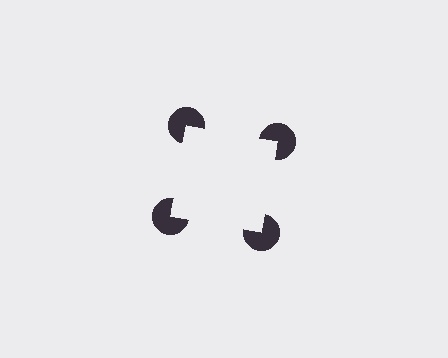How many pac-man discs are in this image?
There are 4 — one at each vertex of the illusory square.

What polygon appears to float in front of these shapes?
An illusory square — its edges are inferred from the aligned wedge cuts in the pac-man discs, not physically drawn.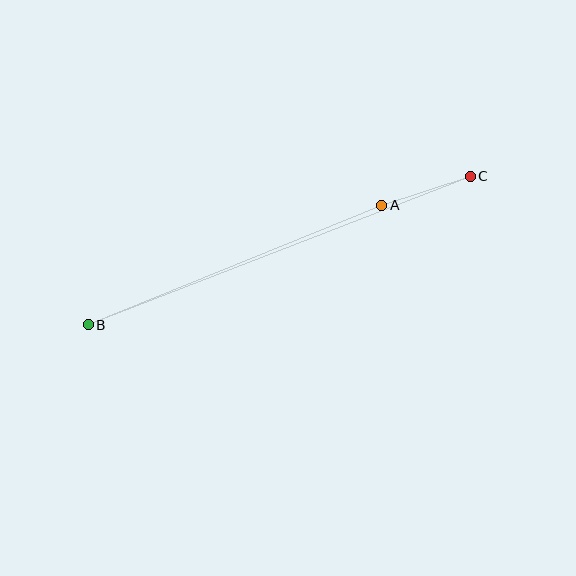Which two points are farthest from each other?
Points B and C are farthest from each other.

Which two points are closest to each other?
Points A and C are closest to each other.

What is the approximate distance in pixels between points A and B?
The distance between A and B is approximately 317 pixels.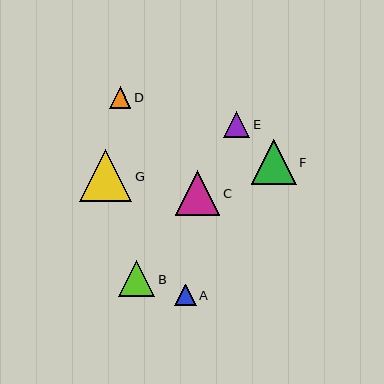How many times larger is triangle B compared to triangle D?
Triangle B is approximately 1.7 times the size of triangle D.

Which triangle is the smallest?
Triangle D is the smallest with a size of approximately 21 pixels.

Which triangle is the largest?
Triangle G is the largest with a size of approximately 53 pixels.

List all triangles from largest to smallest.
From largest to smallest: G, F, C, B, E, A, D.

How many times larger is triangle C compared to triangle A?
Triangle C is approximately 2.0 times the size of triangle A.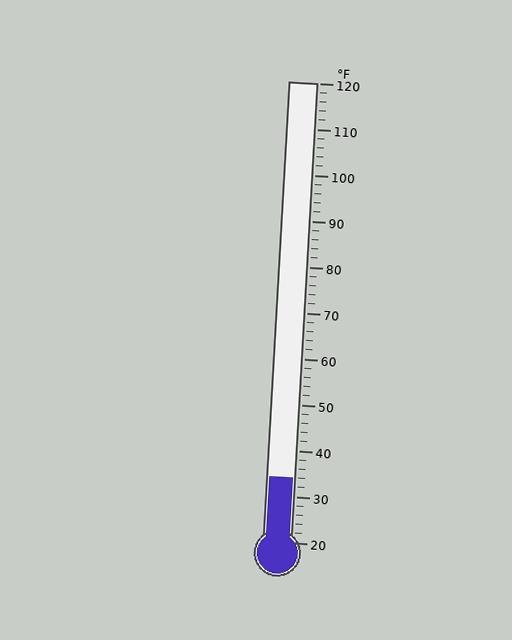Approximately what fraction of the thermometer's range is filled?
The thermometer is filled to approximately 15% of its range.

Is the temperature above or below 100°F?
The temperature is below 100°F.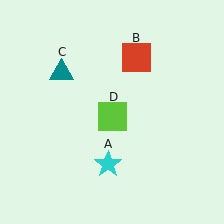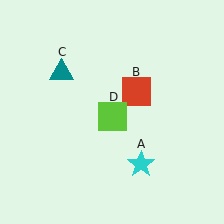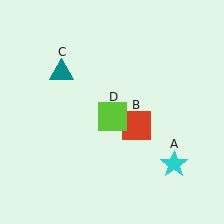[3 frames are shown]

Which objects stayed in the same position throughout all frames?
Teal triangle (object C) and lime square (object D) remained stationary.